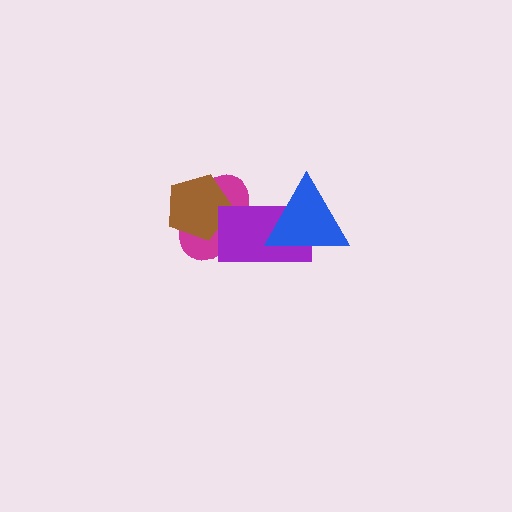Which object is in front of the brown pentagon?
The purple rectangle is in front of the brown pentagon.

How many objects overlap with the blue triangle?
1 object overlaps with the blue triangle.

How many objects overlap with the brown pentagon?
2 objects overlap with the brown pentagon.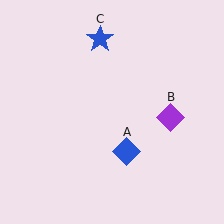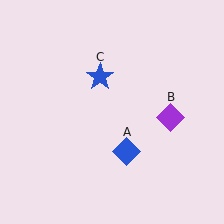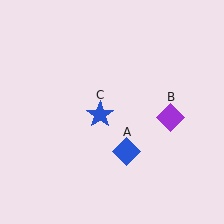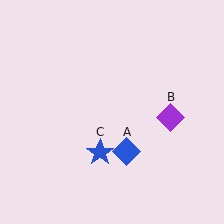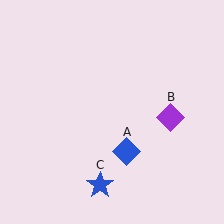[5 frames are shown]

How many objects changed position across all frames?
1 object changed position: blue star (object C).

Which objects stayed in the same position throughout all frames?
Blue diamond (object A) and purple diamond (object B) remained stationary.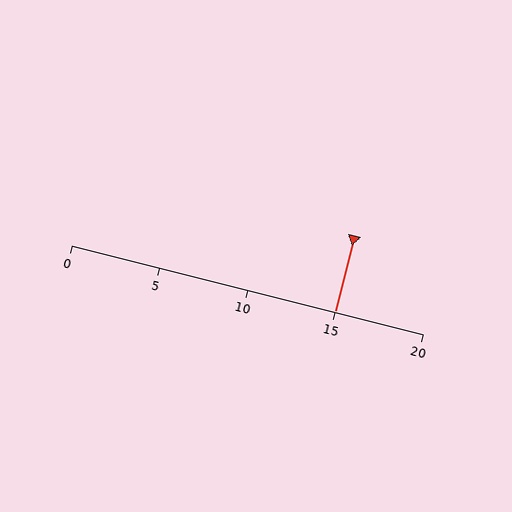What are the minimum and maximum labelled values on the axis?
The axis runs from 0 to 20.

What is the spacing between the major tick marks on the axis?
The major ticks are spaced 5 apart.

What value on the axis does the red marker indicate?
The marker indicates approximately 15.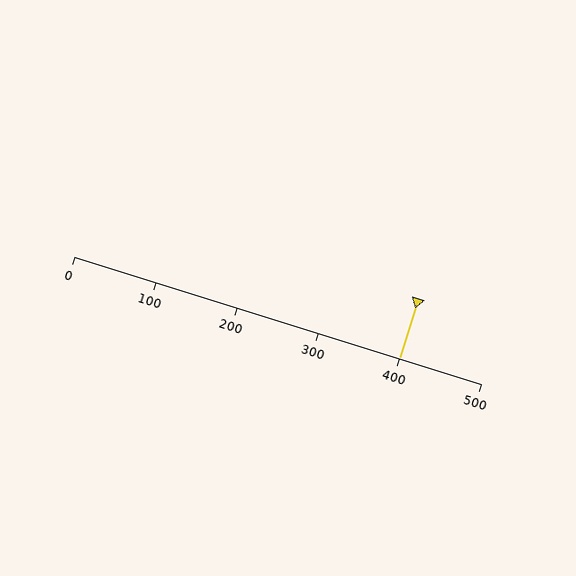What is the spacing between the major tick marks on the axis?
The major ticks are spaced 100 apart.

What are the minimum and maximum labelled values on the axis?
The axis runs from 0 to 500.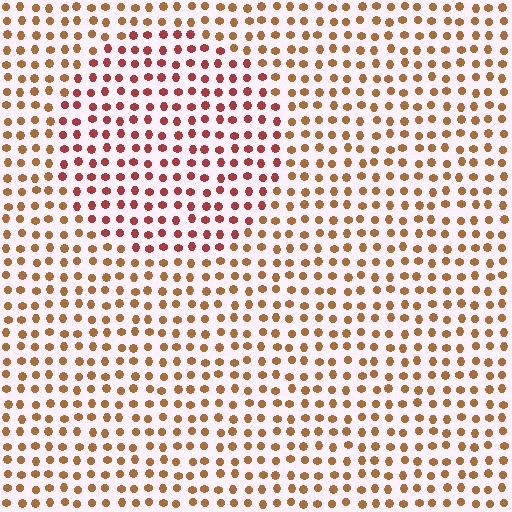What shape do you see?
I see a circle.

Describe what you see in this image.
The image is filled with small brown elements in a uniform arrangement. A circle-shaped region is visible where the elements are tinted to a slightly different hue, forming a subtle color boundary.